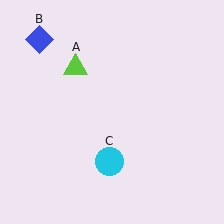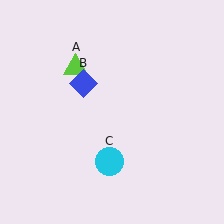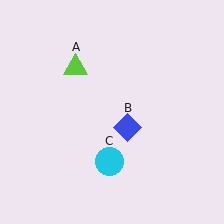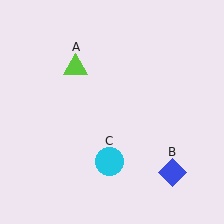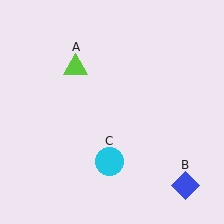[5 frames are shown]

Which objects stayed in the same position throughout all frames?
Lime triangle (object A) and cyan circle (object C) remained stationary.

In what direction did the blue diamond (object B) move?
The blue diamond (object B) moved down and to the right.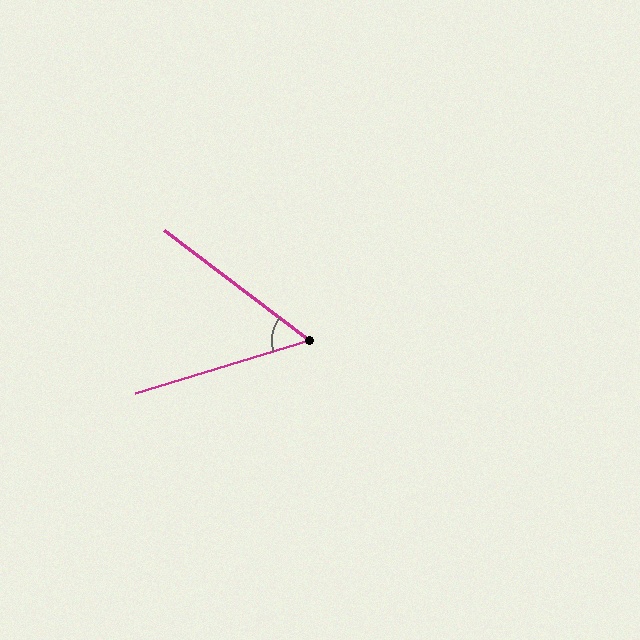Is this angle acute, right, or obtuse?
It is acute.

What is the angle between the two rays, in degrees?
Approximately 54 degrees.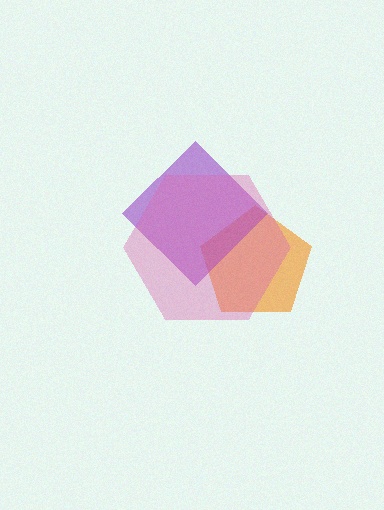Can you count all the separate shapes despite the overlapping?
Yes, there are 3 separate shapes.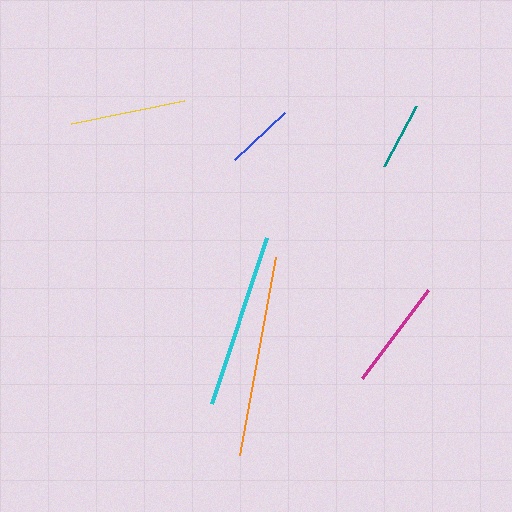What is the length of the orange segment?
The orange segment is approximately 201 pixels long.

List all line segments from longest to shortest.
From longest to shortest: orange, cyan, yellow, magenta, teal, blue.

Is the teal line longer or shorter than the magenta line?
The magenta line is longer than the teal line.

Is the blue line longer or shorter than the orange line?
The orange line is longer than the blue line.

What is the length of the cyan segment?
The cyan segment is approximately 175 pixels long.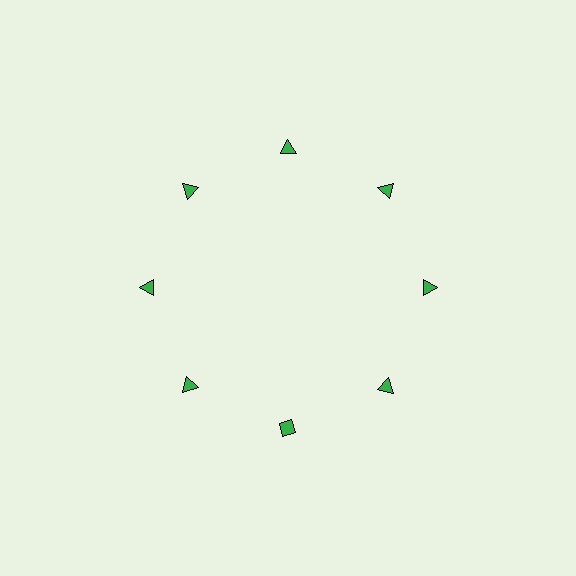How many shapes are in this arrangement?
There are 8 shapes arranged in a ring pattern.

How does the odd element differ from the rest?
It has a different shape: diamond instead of triangle.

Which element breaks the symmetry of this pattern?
The green diamond at roughly the 6 o'clock position breaks the symmetry. All other shapes are green triangles.